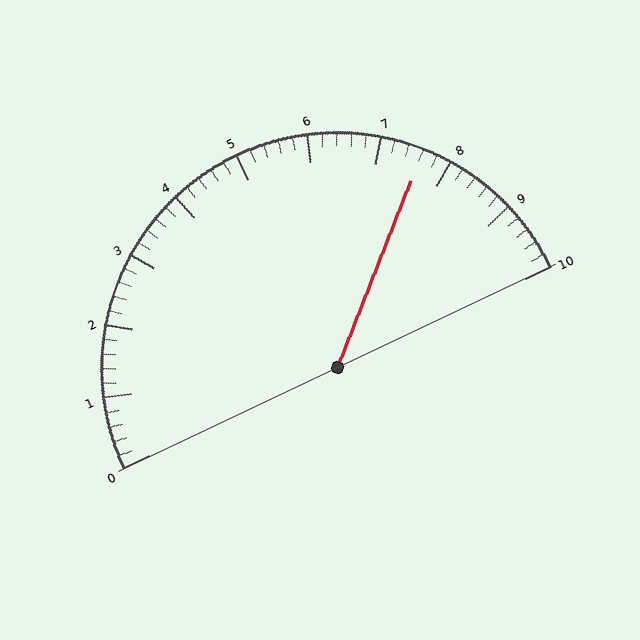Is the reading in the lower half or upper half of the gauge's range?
The reading is in the upper half of the range (0 to 10).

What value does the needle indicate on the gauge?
The needle indicates approximately 7.6.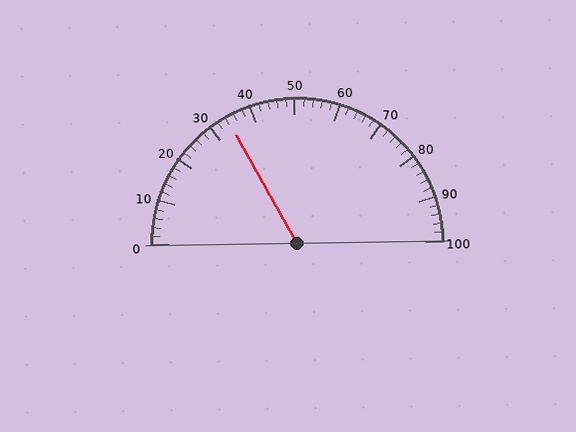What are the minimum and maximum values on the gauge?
The gauge ranges from 0 to 100.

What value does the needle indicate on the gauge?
The needle indicates approximately 34.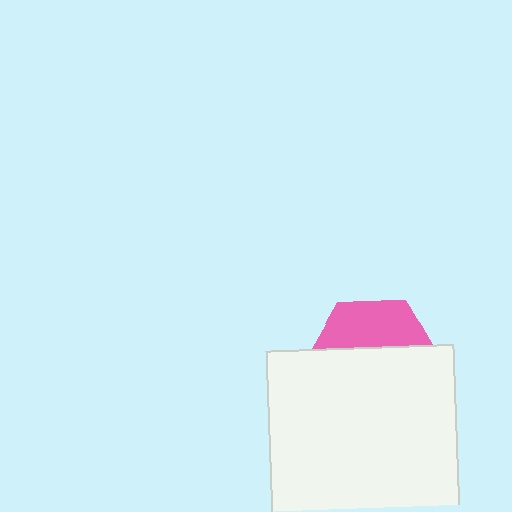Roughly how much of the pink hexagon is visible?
A small part of it is visible (roughly 36%).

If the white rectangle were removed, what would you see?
You would see the complete pink hexagon.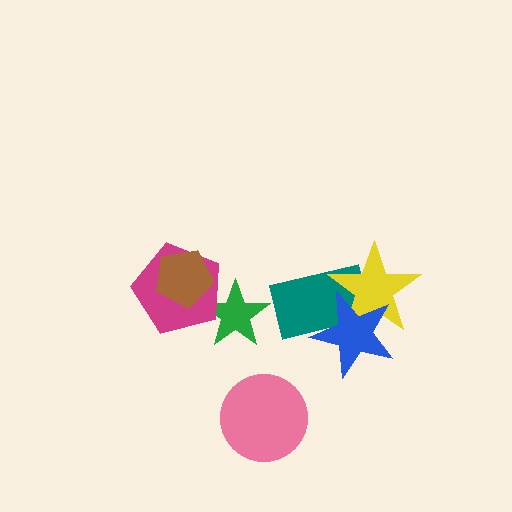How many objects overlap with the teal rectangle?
2 objects overlap with the teal rectangle.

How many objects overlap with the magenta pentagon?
2 objects overlap with the magenta pentagon.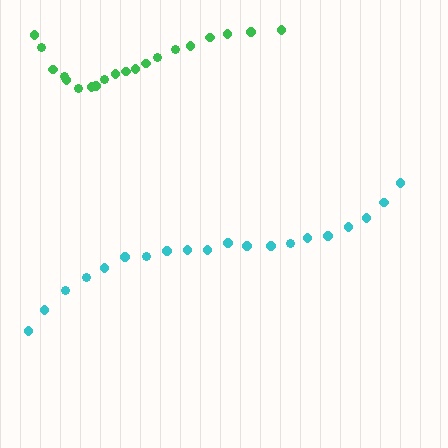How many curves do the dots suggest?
There are 2 distinct paths.